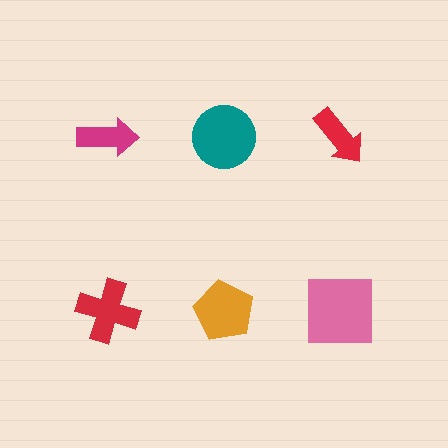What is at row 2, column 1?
A red cross.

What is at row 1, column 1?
A magenta arrow.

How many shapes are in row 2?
3 shapes.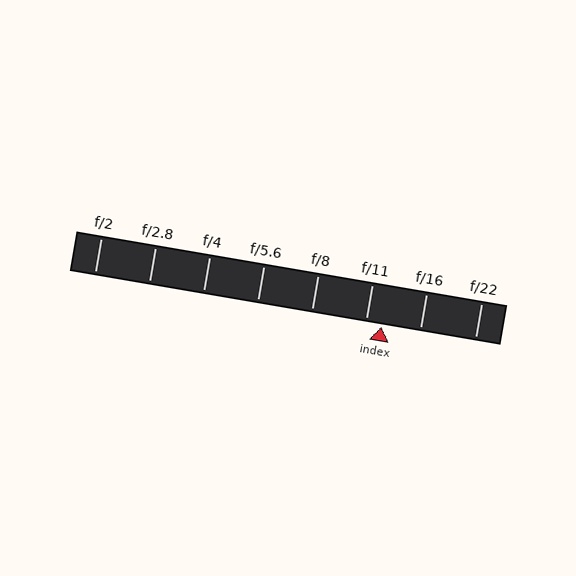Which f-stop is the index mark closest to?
The index mark is closest to f/11.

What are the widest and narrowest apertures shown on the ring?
The widest aperture shown is f/2 and the narrowest is f/22.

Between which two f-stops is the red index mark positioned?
The index mark is between f/11 and f/16.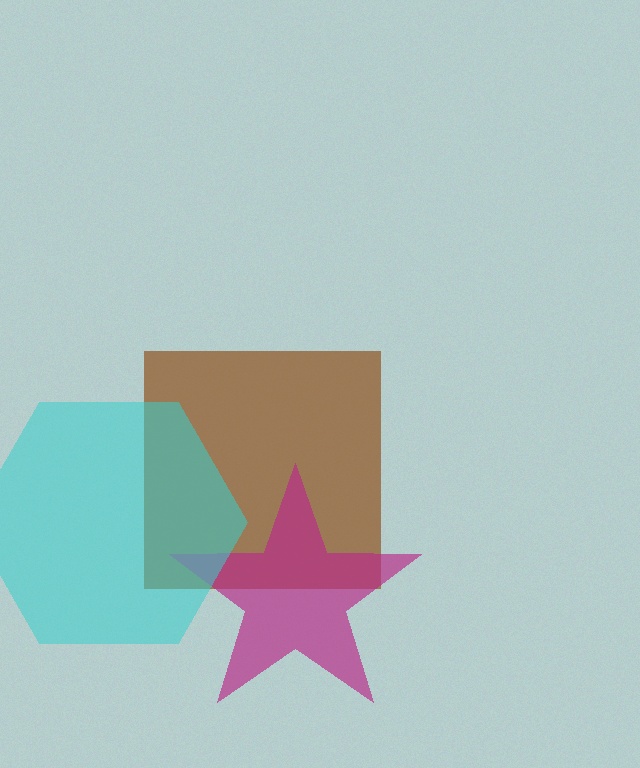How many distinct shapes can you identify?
There are 3 distinct shapes: a brown square, a magenta star, a cyan hexagon.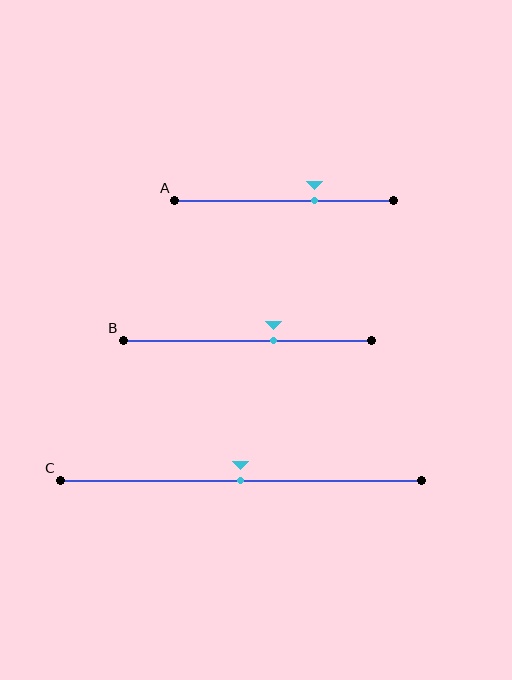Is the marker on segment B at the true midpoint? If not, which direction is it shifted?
No, the marker on segment B is shifted to the right by about 11% of the segment length.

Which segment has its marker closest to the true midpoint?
Segment C has its marker closest to the true midpoint.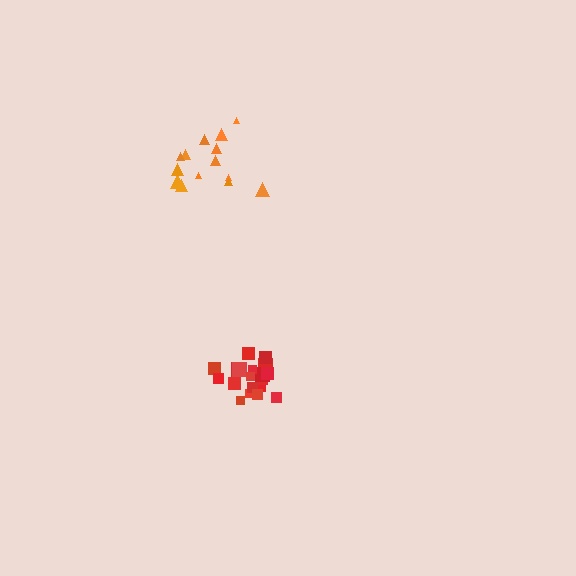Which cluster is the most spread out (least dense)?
Orange.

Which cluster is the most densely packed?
Red.